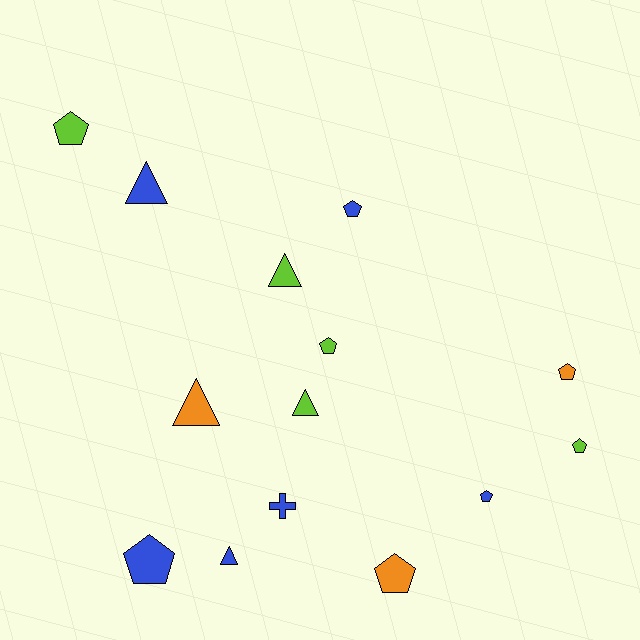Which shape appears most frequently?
Pentagon, with 8 objects.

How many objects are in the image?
There are 14 objects.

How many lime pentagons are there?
There are 3 lime pentagons.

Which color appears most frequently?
Blue, with 6 objects.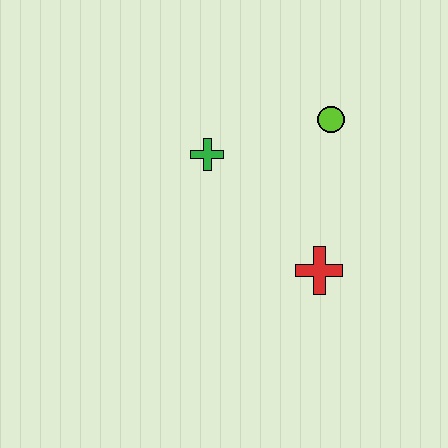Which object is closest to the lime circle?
The green cross is closest to the lime circle.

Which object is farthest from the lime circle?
The red cross is farthest from the lime circle.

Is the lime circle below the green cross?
No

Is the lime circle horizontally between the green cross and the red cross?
No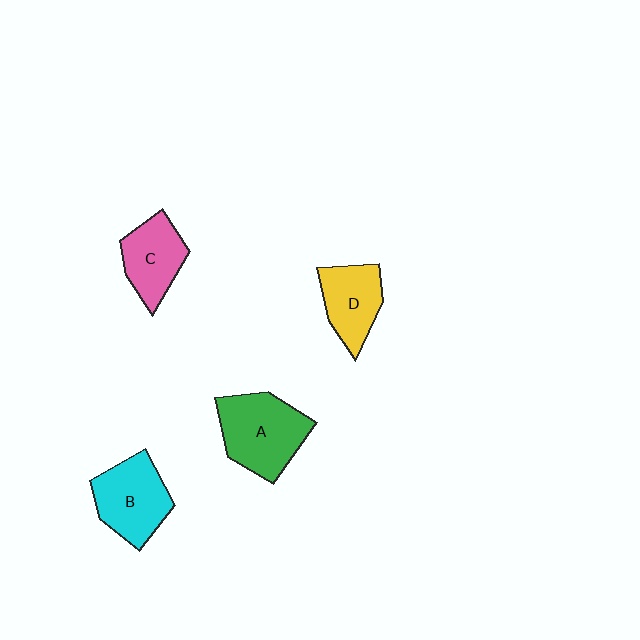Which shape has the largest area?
Shape A (green).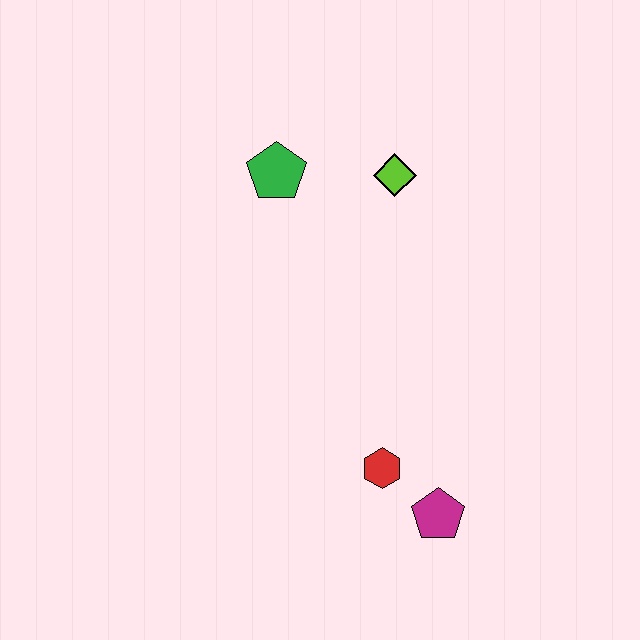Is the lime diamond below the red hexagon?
No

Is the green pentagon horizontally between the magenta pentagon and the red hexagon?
No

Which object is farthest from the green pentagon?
The magenta pentagon is farthest from the green pentagon.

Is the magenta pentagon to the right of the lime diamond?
Yes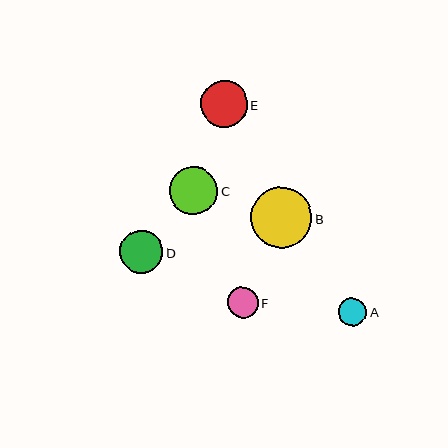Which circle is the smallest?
Circle A is the smallest with a size of approximately 28 pixels.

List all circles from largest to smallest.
From largest to smallest: B, C, E, D, F, A.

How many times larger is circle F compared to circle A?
Circle F is approximately 1.1 times the size of circle A.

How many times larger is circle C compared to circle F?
Circle C is approximately 1.6 times the size of circle F.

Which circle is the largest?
Circle B is the largest with a size of approximately 61 pixels.